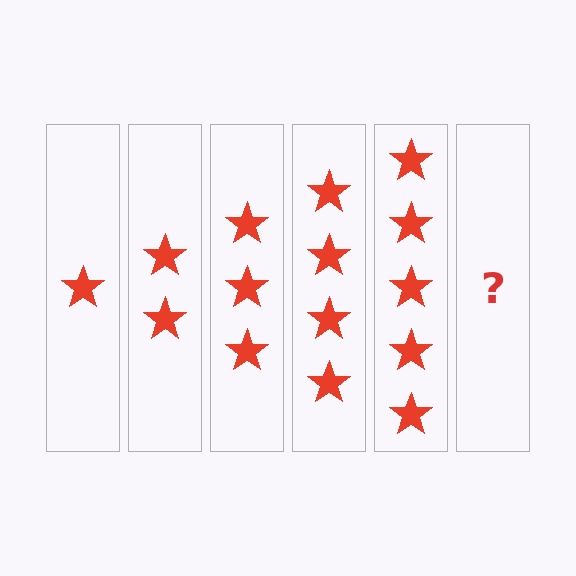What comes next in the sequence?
The next element should be 6 stars.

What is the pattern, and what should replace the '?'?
The pattern is that each step adds one more star. The '?' should be 6 stars.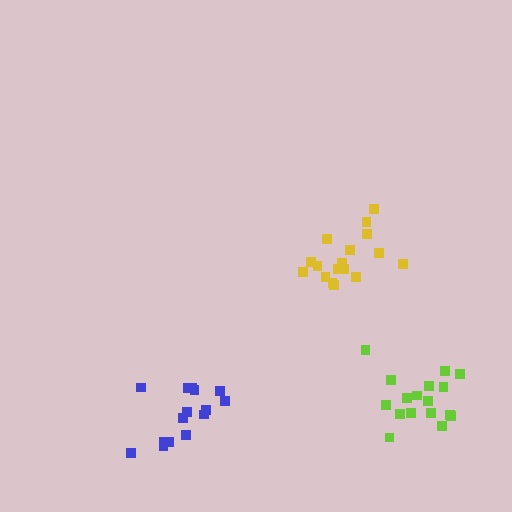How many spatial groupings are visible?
There are 3 spatial groupings.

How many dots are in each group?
Group 1: 17 dots, Group 2: 17 dots, Group 3: 16 dots (50 total).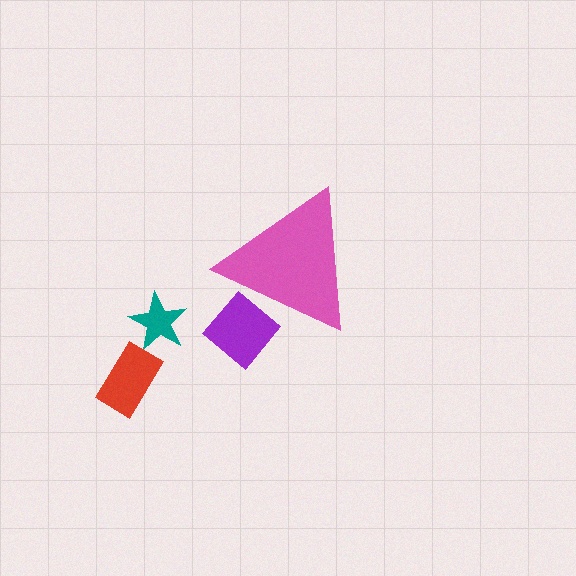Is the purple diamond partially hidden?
Yes, the purple diamond is partially hidden behind the pink triangle.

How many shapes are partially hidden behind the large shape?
1 shape is partially hidden.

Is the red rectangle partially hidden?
No, the red rectangle is fully visible.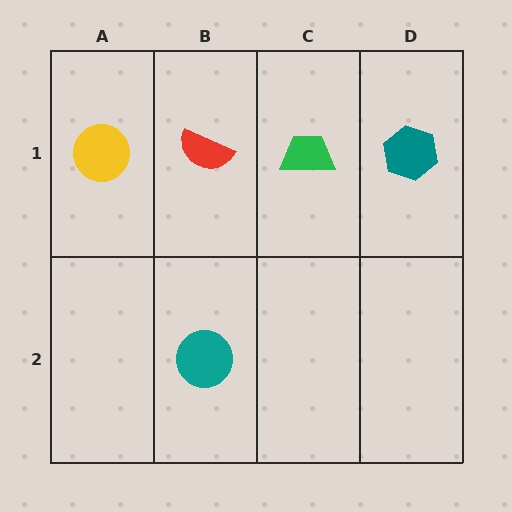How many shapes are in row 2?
1 shape.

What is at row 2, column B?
A teal circle.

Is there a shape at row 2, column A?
No, that cell is empty.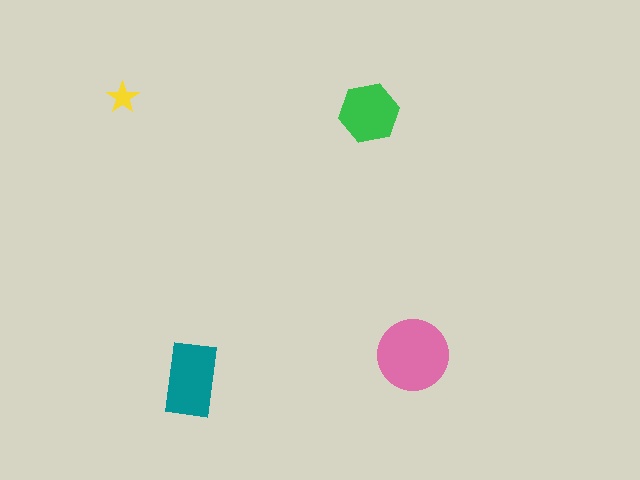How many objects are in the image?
There are 4 objects in the image.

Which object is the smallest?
The yellow star.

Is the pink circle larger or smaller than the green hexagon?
Larger.